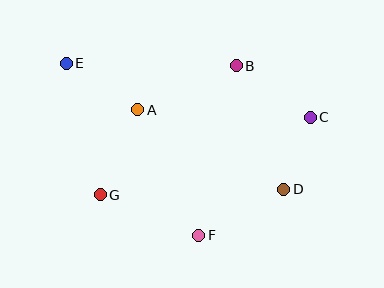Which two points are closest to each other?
Points C and D are closest to each other.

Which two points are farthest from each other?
Points D and E are farthest from each other.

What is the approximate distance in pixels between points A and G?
The distance between A and G is approximately 93 pixels.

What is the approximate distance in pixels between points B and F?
The distance between B and F is approximately 174 pixels.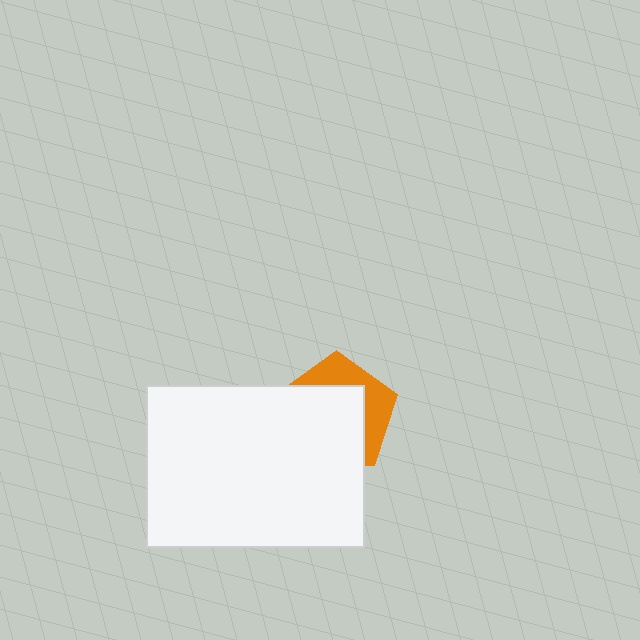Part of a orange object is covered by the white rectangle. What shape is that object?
It is a pentagon.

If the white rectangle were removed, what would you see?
You would see the complete orange pentagon.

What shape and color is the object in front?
The object in front is a white rectangle.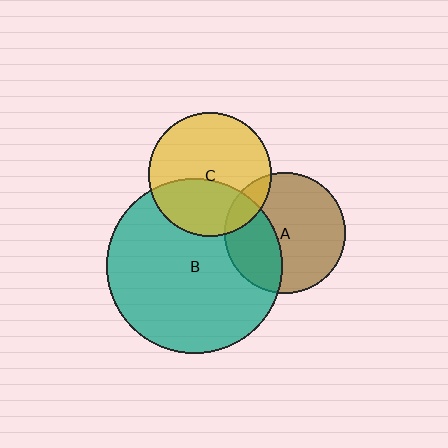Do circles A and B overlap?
Yes.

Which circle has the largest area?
Circle B (teal).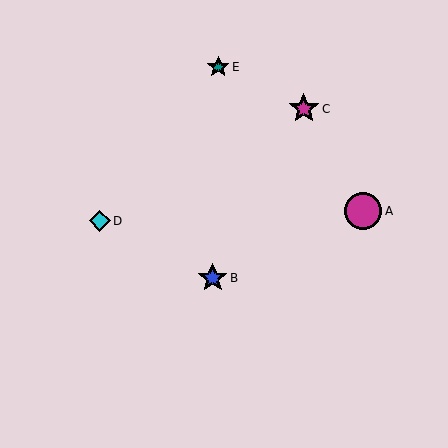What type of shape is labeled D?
Shape D is a cyan diamond.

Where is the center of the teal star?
The center of the teal star is at (218, 67).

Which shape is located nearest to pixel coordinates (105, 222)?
The cyan diamond (labeled D) at (100, 221) is nearest to that location.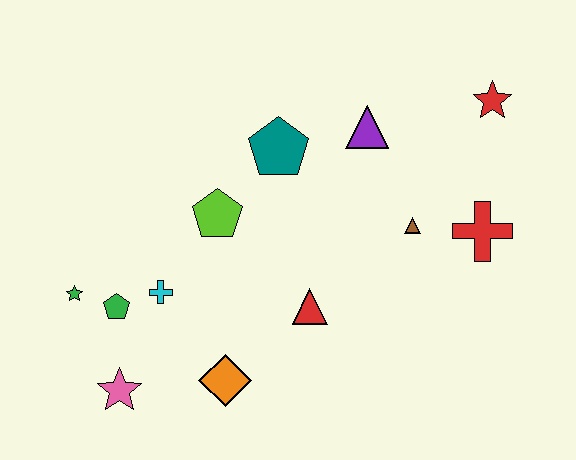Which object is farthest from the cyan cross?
The red star is farthest from the cyan cross.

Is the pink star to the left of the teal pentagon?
Yes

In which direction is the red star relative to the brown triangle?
The red star is above the brown triangle.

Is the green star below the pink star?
No